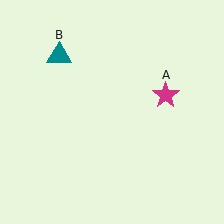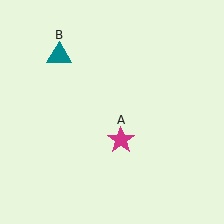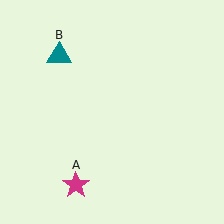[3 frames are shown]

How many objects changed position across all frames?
1 object changed position: magenta star (object A).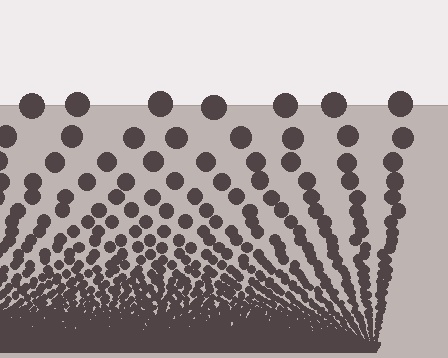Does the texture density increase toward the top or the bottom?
Density increases toward the bottom.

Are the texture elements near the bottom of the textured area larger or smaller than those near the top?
Smaller. The gradient is inverted — elements near the bottom are smaller and denser.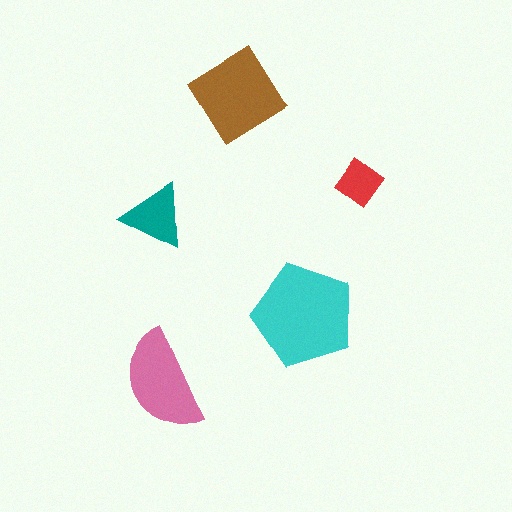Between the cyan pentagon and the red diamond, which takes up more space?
The cyan pentagon.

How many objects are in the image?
There are 5 objects in the image.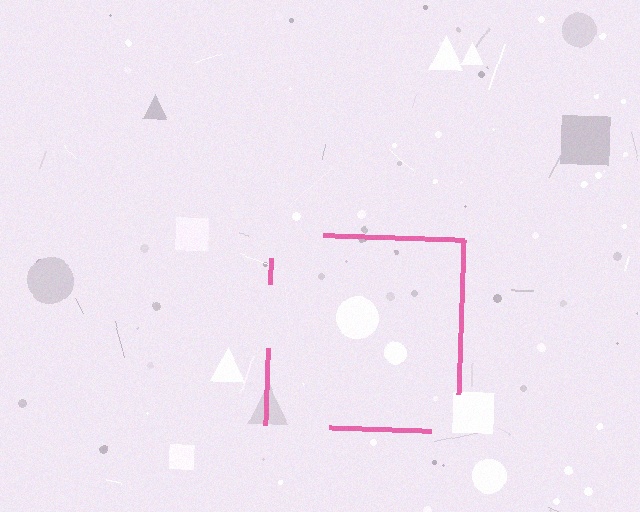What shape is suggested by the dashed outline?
The dashed outline suggests a square.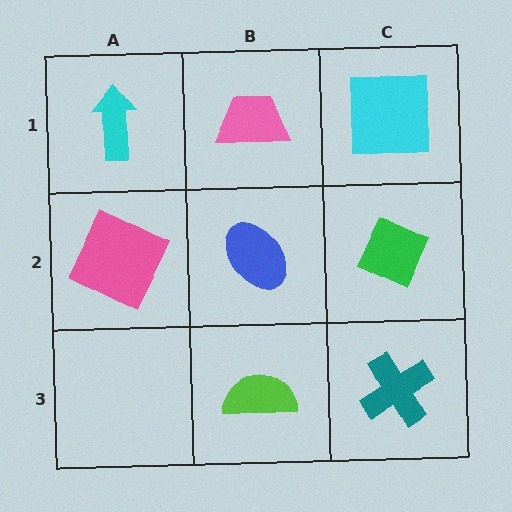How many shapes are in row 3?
2 shapes.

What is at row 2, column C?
A green diamond.